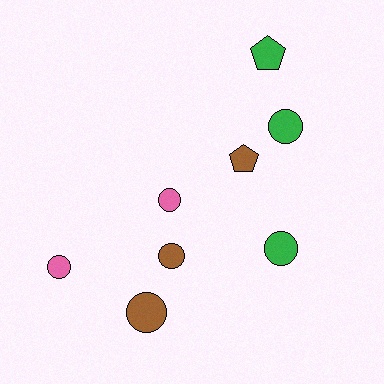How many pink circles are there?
There are 2 pink circles.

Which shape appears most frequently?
Circle, with 6 objects.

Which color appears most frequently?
Brown, with 3 objects.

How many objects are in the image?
There are 8 objects.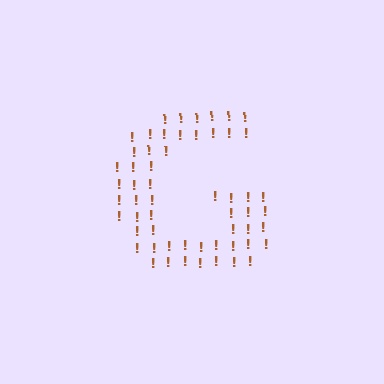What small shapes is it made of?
It is made of small exclamation marks.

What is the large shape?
The large shape is the letter G.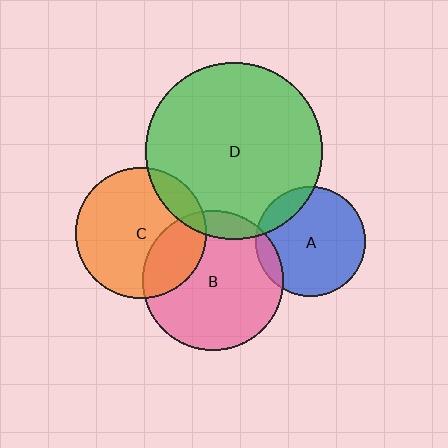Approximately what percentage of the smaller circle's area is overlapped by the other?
Approximately 25%.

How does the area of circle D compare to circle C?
Approximately 1.8 times.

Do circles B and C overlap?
Yes.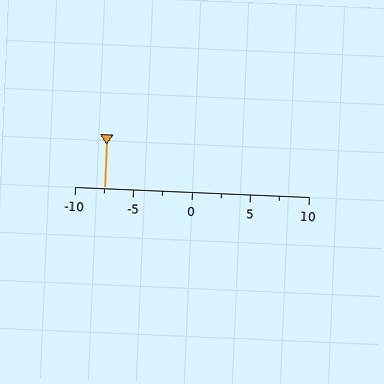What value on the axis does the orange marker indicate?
The marker indicates approximately -7.5.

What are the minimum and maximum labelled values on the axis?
The axis runs from -10 to 10.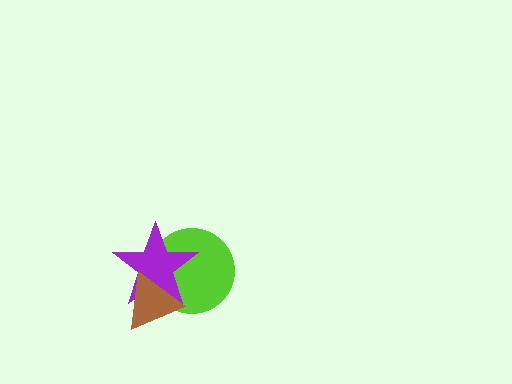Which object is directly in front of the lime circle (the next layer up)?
The purple star is directly in front of the lime circle.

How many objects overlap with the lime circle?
2 objects overlap with the lime circle.